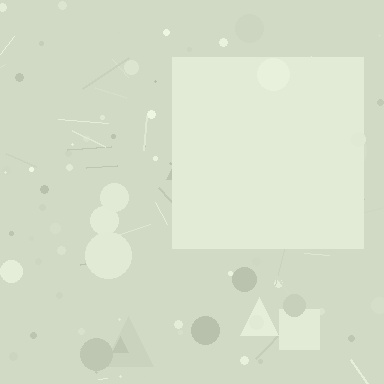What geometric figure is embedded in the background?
A square is embedded in the background.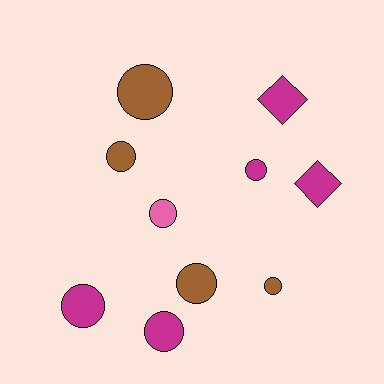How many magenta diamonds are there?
There are 2 magenta diamonds.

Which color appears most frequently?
Magenta, with 5 objects.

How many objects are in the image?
There are 10 objects.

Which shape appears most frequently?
Circle, with 8 objects.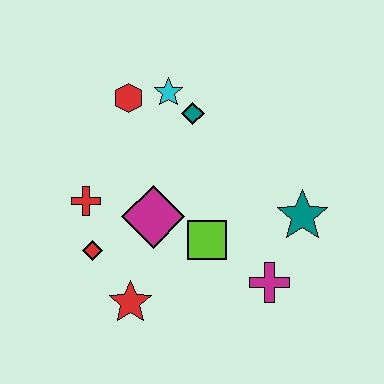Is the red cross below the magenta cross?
No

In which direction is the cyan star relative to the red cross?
The cyan star is above the red cross.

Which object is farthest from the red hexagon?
The magenta cross is farthest from the red hexagon.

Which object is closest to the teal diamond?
The cyan star is closest to the teal diamond.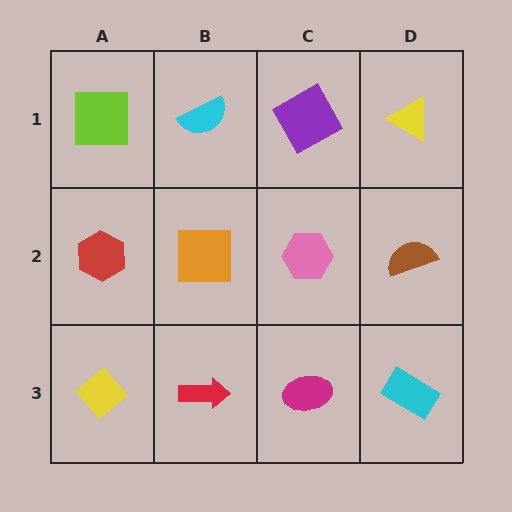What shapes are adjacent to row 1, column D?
A brown semicircle (row 2, column D), a purple square (row 1, column C).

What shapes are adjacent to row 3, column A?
A red hexagon (row 2, column A), a red arrow (row 3, column B).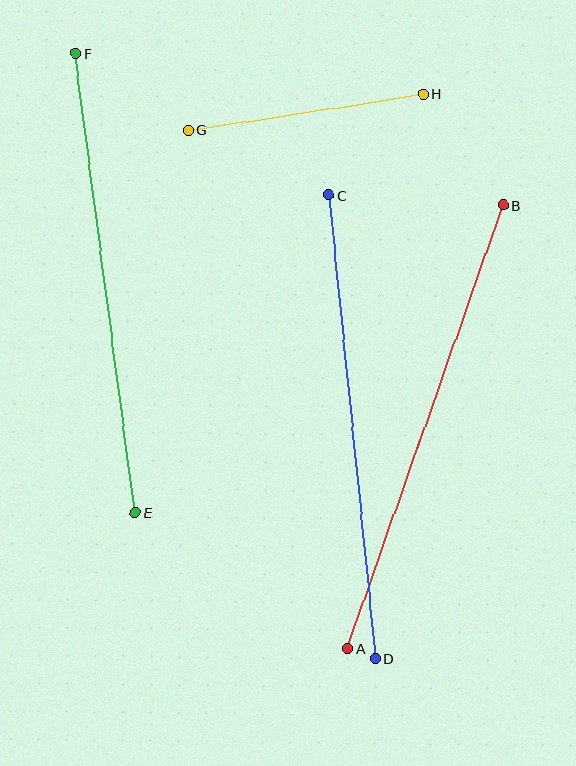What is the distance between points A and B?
The distance is approximately 470 pixels.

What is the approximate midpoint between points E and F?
The midpoint is at approximately (105, 283) pixels.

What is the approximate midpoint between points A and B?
The midpoint is at approximately (425, 427) pixels.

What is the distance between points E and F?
The distance is approximately 463 pixels.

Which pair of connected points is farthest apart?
Points A and B are farthest apart.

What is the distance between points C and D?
The distance is approximately 466 pixels.